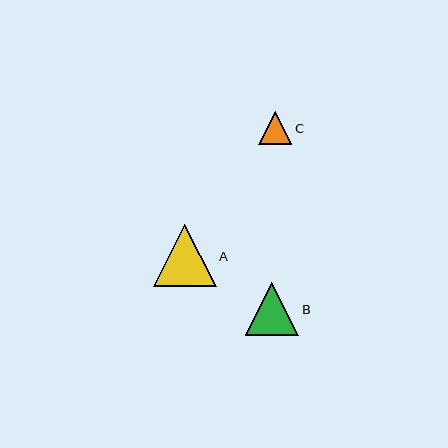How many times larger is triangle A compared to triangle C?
Triangle A is approximately 1.9 times the size of triangle C.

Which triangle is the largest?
Triangle A is the largest with a size of approximately 63 pixels.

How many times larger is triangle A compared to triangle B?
Triangle A is approximately 1.2 times the size of triangle B.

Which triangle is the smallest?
Triangle C is the smallest with a size of approximately 34 pixels.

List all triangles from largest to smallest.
From largest to smallest: A, B, C.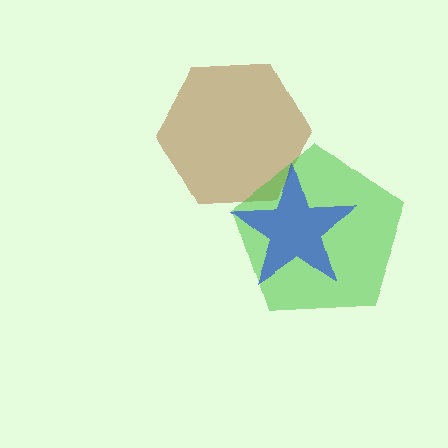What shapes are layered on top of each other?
The layered shapes are: a brown hexagon, a green pentagon, a blue star.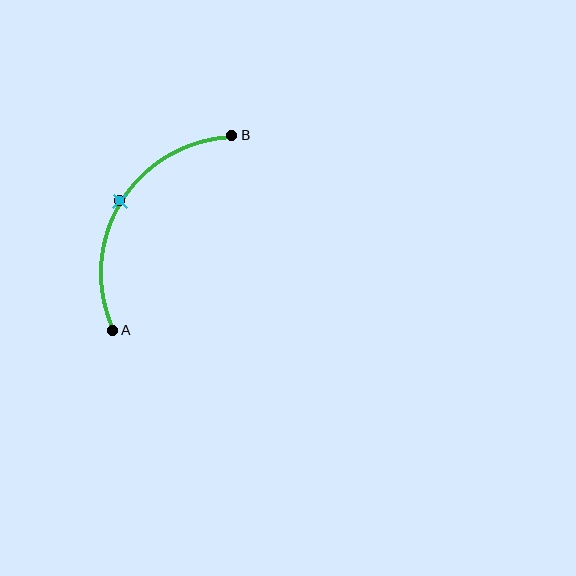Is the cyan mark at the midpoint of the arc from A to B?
Yes. The cyan mark lies on the arc at equal arc-length from both A and B — it is the arc midpoint.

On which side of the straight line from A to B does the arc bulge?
The arc bulges to the left of the straight line connecting A and B.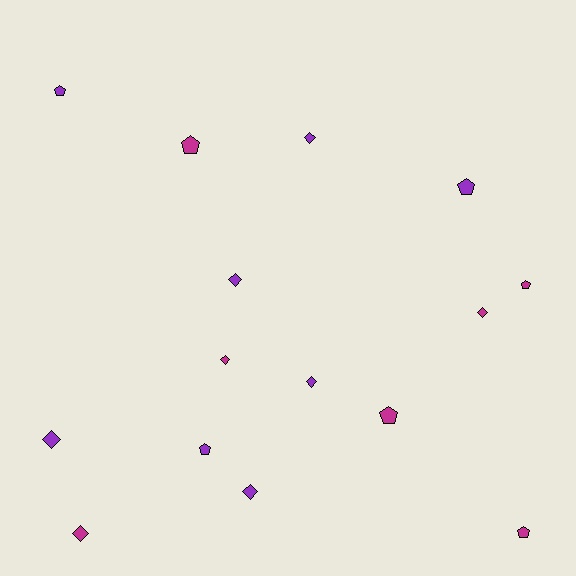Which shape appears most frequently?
Diamond, with 8 objects.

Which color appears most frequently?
Purple, with 8 objects.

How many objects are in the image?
There are 15 objects.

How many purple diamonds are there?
There are 5 purple diamonds.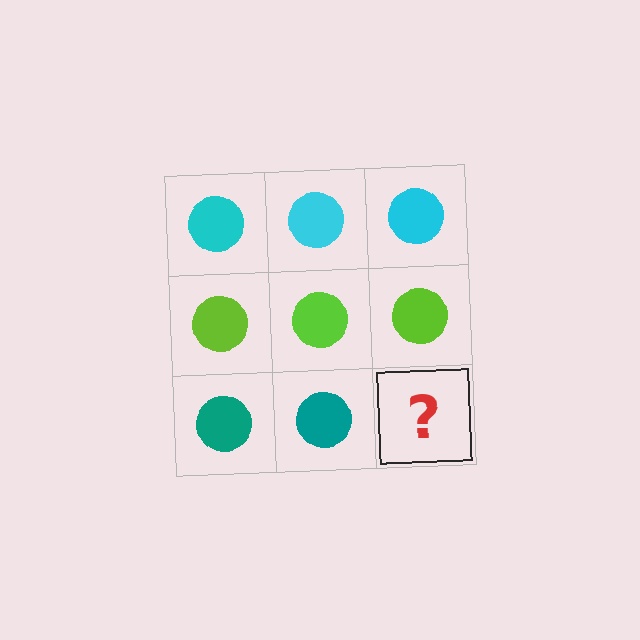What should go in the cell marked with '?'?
The missing cell should contain a teal circle.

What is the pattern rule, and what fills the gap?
The rule is that each row has a consistent color. The gap should be filled with a teal circle.